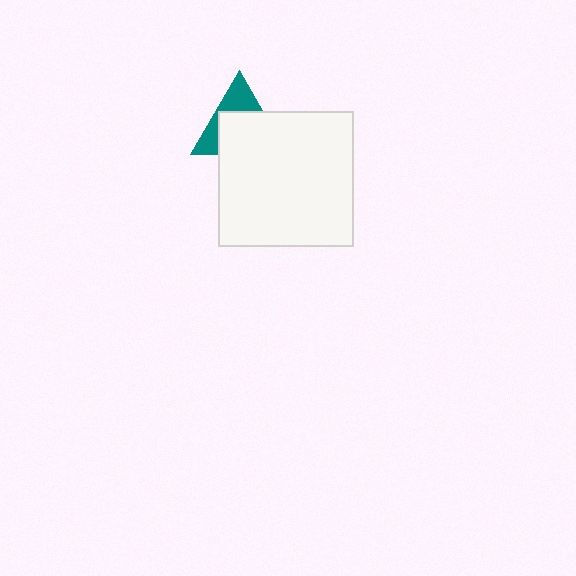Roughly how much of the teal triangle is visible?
A small part of it is visible (roughly 39%).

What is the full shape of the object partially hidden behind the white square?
The partially hidden object is a teal triangle.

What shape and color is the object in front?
The object in front is a white square.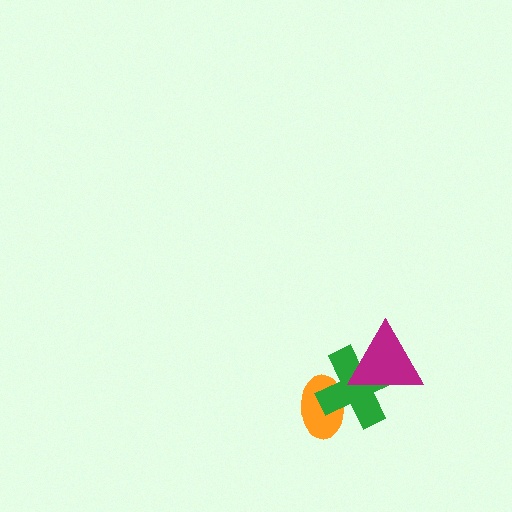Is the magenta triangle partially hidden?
No, no other shape covers it.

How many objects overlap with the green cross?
2 objects overlap with the green cross.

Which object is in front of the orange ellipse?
The green cross is in front of the orange ellipse.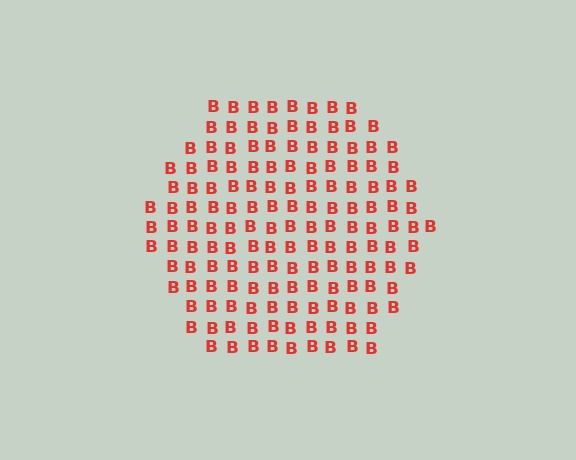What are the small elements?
The small elements are letter B's.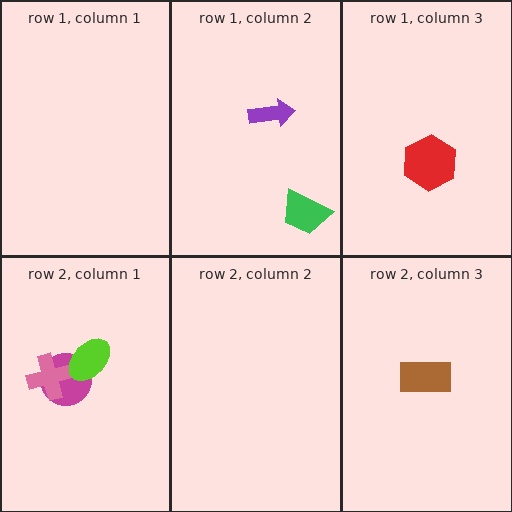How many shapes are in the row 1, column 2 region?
2.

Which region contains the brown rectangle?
The row 2, column 3 region.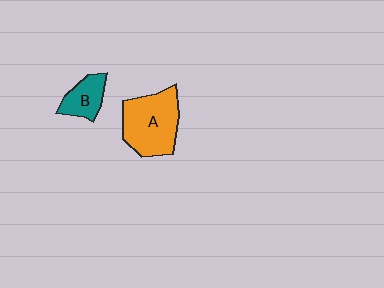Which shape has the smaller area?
Shape B (teal).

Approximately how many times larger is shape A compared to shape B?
Approximately 2.1 times.